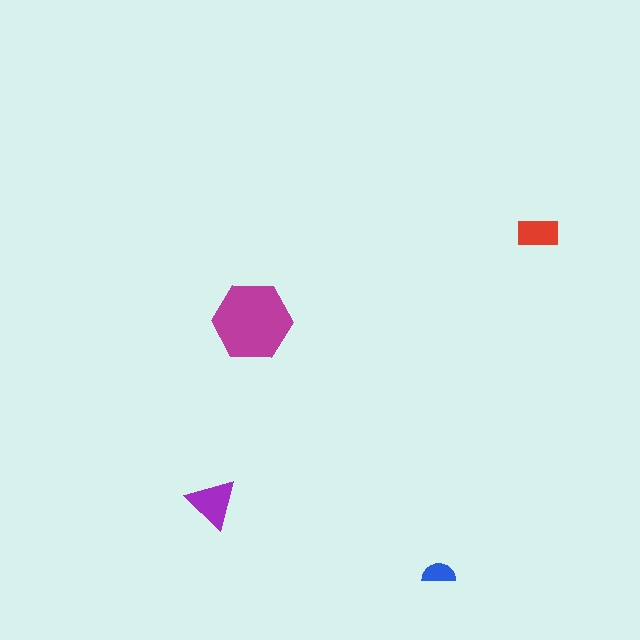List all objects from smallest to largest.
The blue semicircle, the red rectangle, the purple triangle, the magenta hexagon.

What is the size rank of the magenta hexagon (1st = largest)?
1st.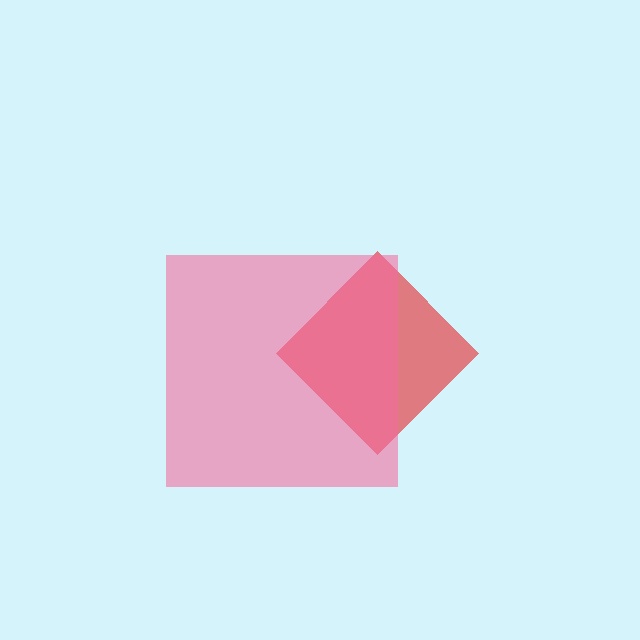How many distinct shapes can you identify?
There are 2 distinct shapes: a red diamond, a pink square.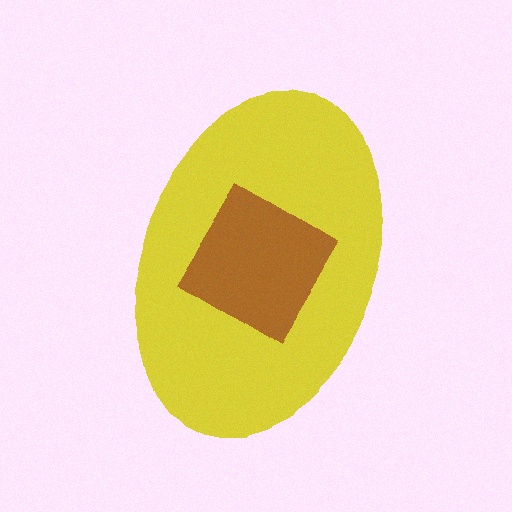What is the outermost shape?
The yellow ellipse.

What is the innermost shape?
The brown diamond.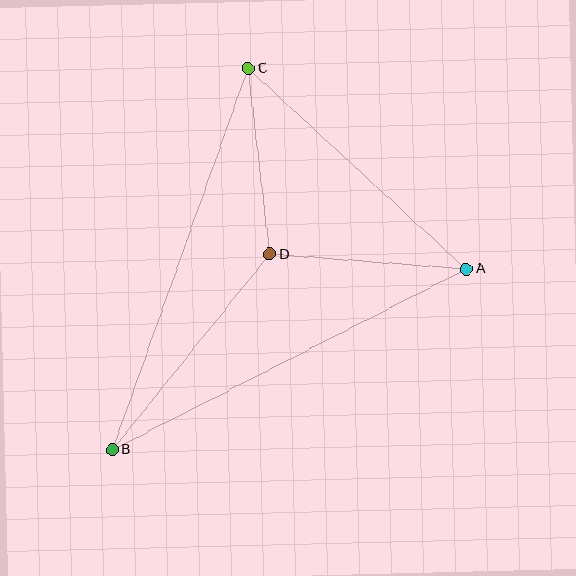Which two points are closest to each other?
Points C and D are closest to each other.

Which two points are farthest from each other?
Points B and C are farthest from each other.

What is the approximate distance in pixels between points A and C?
The distance between A and C is approximately 296 pixels.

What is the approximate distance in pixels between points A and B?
The distance between A and B is approximately 398 pixels.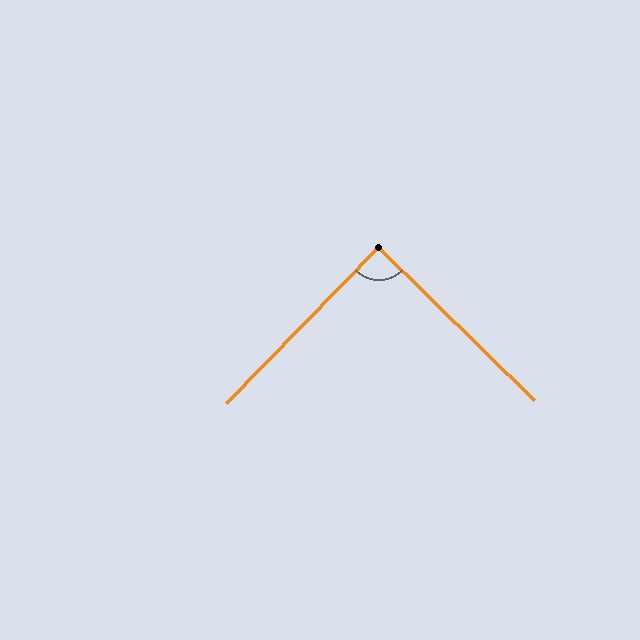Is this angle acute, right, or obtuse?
It is approximately a right angle.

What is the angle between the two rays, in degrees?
Approximately 90 degrees.